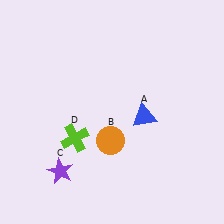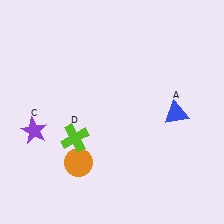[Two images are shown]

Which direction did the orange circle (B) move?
The orange circle (B) moved left.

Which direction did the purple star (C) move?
The purple star (C) moved up.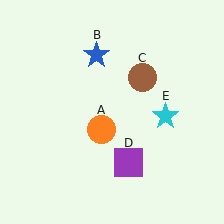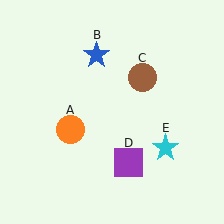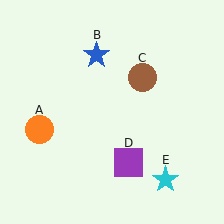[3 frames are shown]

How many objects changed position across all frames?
2 objects changed position: orange circle (object A), cyan star (object E).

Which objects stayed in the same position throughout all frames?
Blue star (object B) and brown circle (object C) and purple square (object D) remained stationary.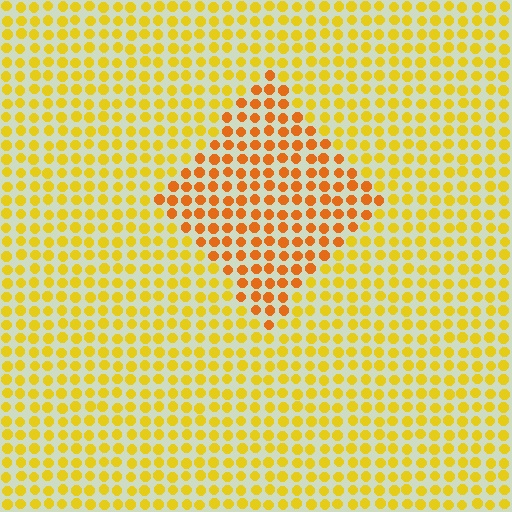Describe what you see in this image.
The image is filled with small yellow elements in a uniform arrangement. A diamond-shaped region is visible where the elements are tinted to a slightly different hue, forming a subtle color boundary.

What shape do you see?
I see a diamond.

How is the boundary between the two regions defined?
The boundary is defined purely by a slight shift in hue (about 28 degrees). Spacing, size, and orientation are identical on both sides.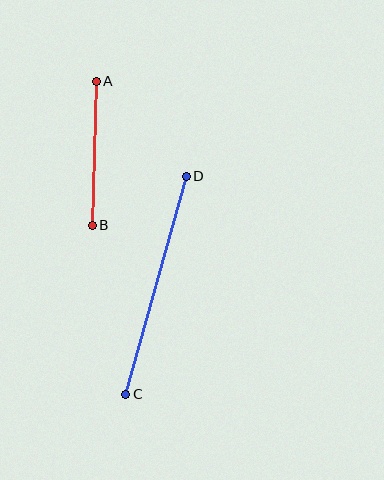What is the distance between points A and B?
The distance is approximately 144 pixels.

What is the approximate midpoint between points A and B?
The midpoint is at approximately (94, 153) pixels.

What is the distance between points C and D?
The distance is approximately 226 pixels.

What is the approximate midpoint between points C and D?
The midpoint is at approximately (156, 285) pixels.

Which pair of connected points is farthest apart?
Points C and D are farthest apart.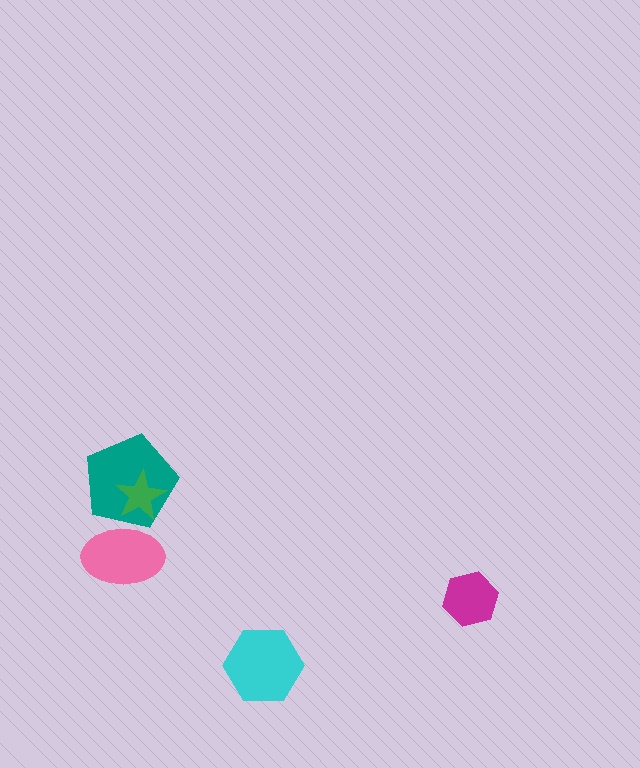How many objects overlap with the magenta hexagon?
0 objects overlap with the magenta hexagon.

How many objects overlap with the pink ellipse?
1 object overlaps with the pink ellipse.